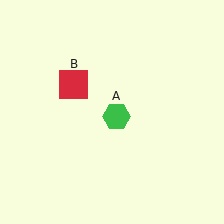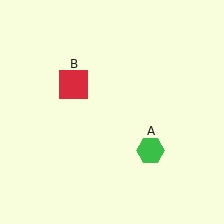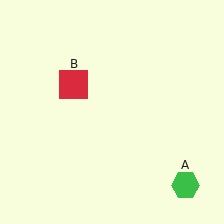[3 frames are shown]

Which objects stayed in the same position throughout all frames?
Red square (object B) remained stationary.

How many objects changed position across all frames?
1 object changed position: green hexagon (object A).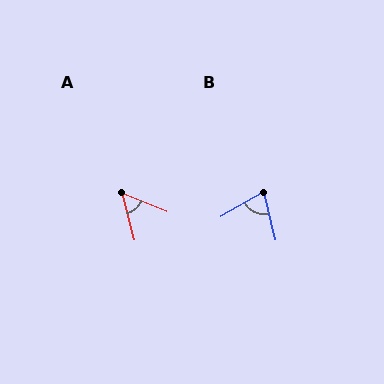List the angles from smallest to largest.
A (53°), B (74°).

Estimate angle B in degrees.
Approximately 74 degrees.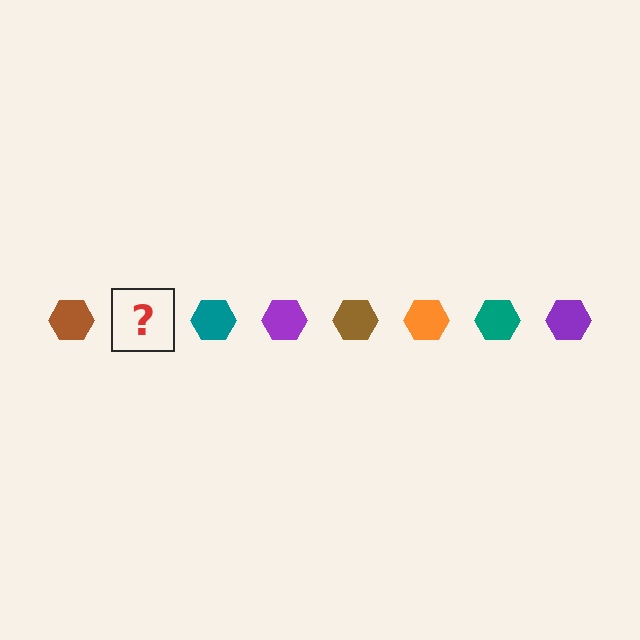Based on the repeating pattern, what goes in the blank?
The blank should be an orange hexagon.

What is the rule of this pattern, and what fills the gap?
The rule is that the pattern cycles through brown, orange, teal, purple hexagons. The gap should be filled with an orange hexagon.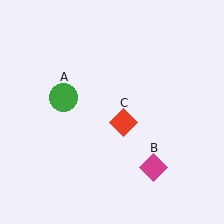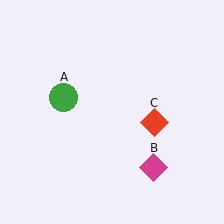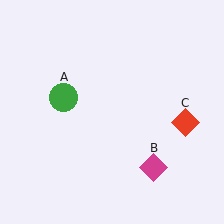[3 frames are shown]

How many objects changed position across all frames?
1 object changed position: red diamond (object C).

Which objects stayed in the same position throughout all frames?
Green circle (object A) and magenta diamond (object B) remained stationary.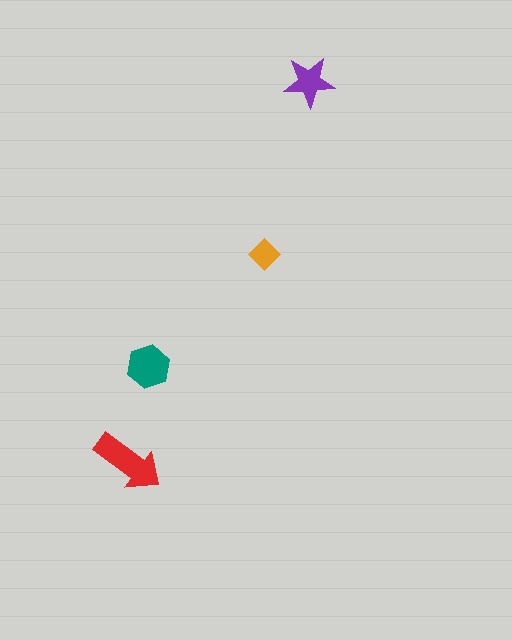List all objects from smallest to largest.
The orange diamond, the purple star, the teal hexagon, the red arrow.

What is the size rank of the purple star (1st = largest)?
3rd.